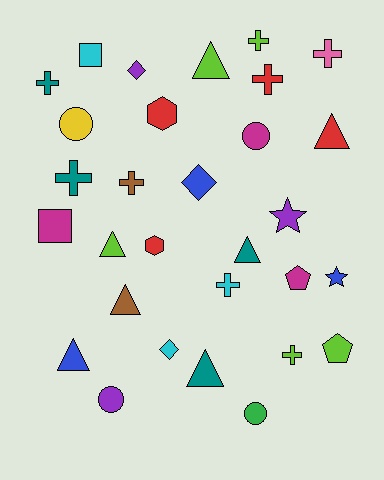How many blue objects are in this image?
There are 3 blue objects.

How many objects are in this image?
There are 30 objects.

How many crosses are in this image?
There are 8 crosses.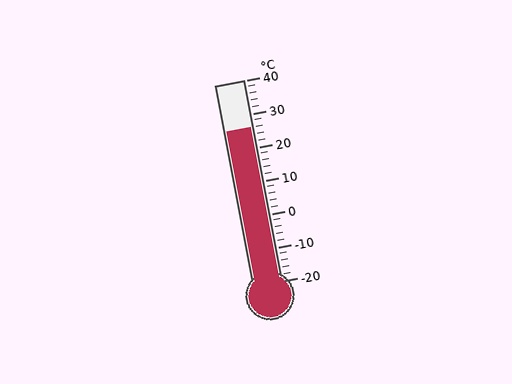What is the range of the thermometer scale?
The thermometer scale ranges from -20°C to 40°C.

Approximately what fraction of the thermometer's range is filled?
The thermometer is filled to approximately 75% of its range.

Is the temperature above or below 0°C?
The temperature is above 0°C.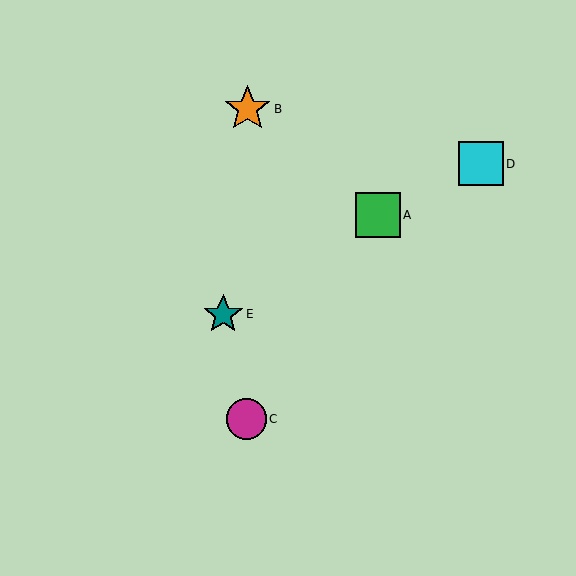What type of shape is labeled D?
Shape D is a cyan square.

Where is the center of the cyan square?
The center of the cyan square is at (481, 164).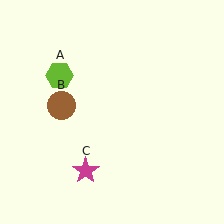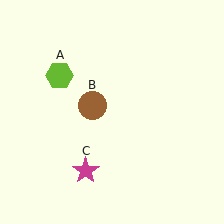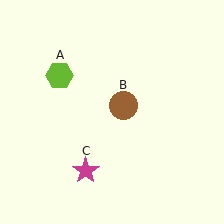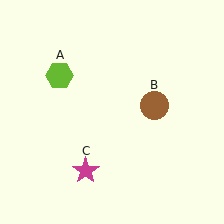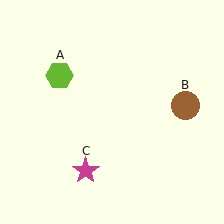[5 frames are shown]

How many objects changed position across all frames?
1 object changed position: brown circle (object B).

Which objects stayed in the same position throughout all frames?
Lime hexagon (object A) and magenta star (object C) remained stationary.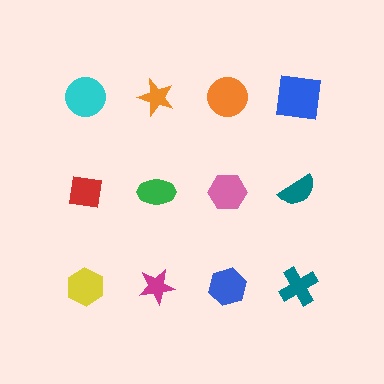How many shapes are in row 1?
4 shapes.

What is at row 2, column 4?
A teal semicircle.